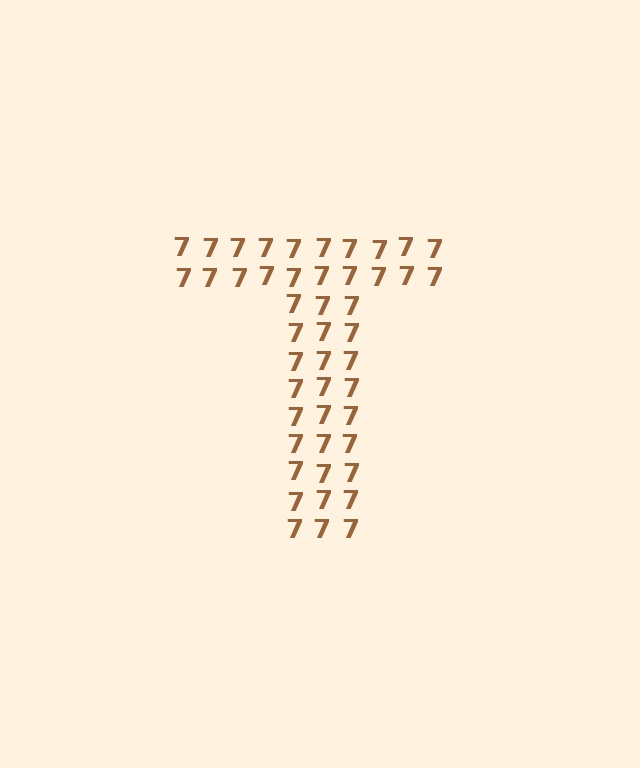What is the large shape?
The large shape is the letter T.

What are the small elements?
The small elements are digit 7's.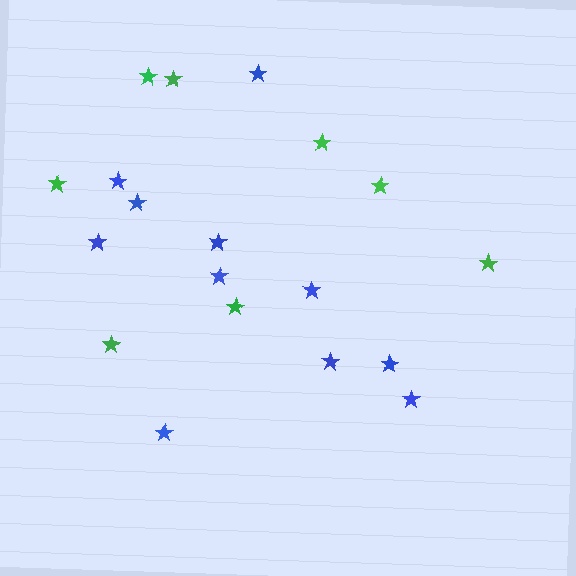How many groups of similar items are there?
There are 2 groups: one group of blue stars (11) and one group of green stars (8).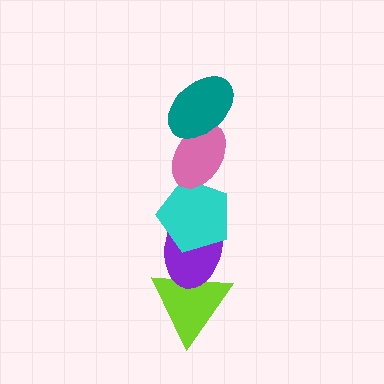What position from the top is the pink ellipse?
The pink ellipse is 2nd from the top.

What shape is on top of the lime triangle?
The purple ellipse is on top of the lime triangle.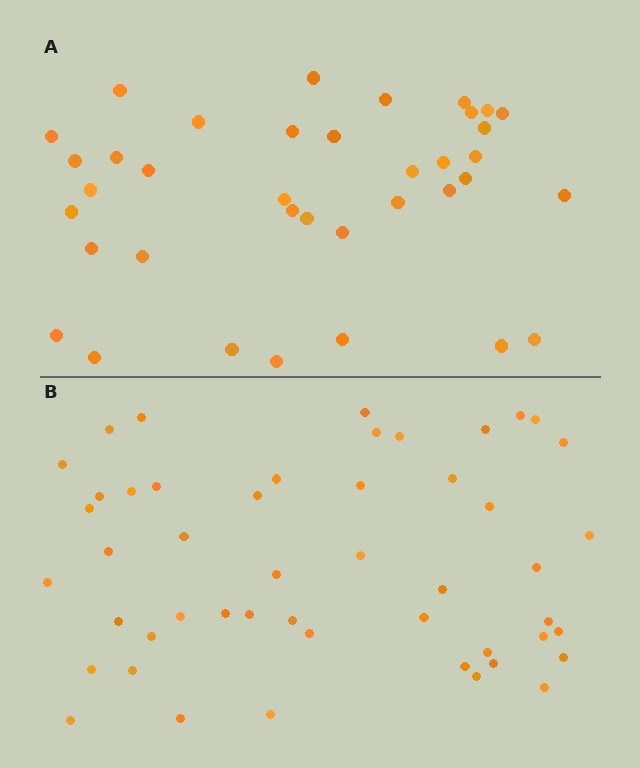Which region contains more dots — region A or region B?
Region B (the bottom region) has more dots.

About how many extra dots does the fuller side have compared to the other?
Region B has roughly 12 or so more dots than region A.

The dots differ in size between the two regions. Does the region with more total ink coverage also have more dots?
No. Region A has more total ink coverage because its dots are larger, but region B actually contains more individual dots. Total area can be misleading — the number of items is what matters here.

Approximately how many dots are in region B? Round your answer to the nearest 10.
About 50 dots. (The exact count is 49, which rounds to 50.)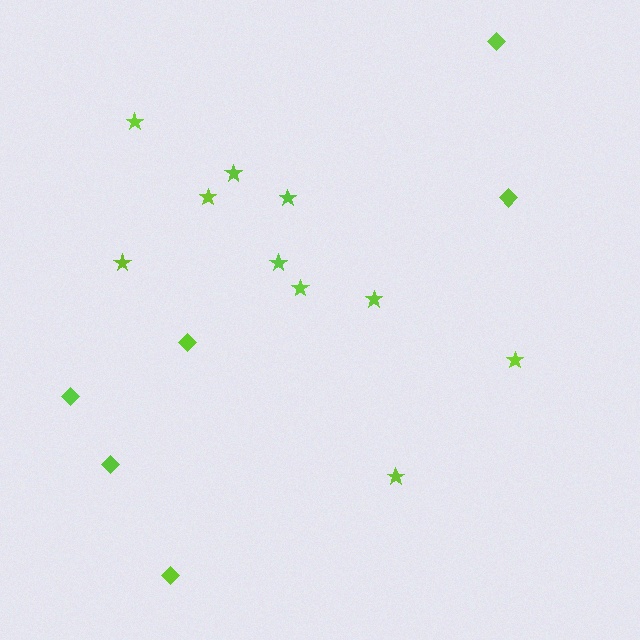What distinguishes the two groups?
There are 2 groups: one group of diamonds (6) and one group of stars (10).